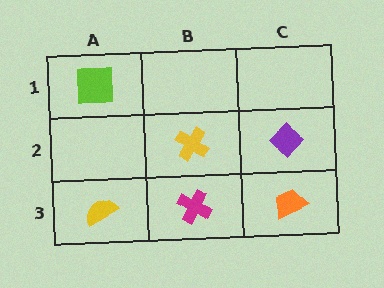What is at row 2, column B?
A yellow cross.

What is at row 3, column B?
A magenta cross.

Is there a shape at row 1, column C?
No, that cell is empty.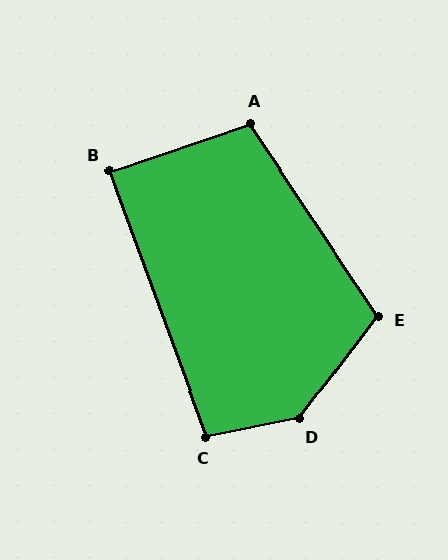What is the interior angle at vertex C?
Approximately 99 degrees (obtuse).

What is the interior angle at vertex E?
Approximately 109 degrees (obtuse).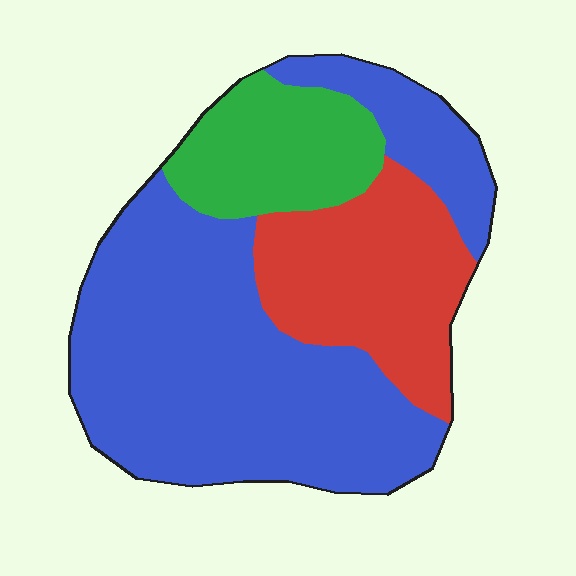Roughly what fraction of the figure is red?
Red covers roughly 25% of the figure.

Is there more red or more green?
Red.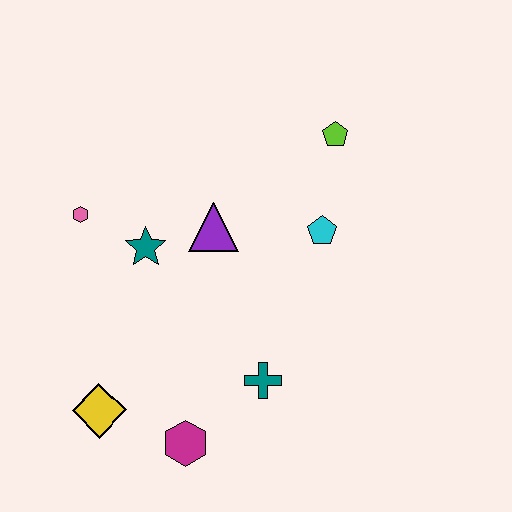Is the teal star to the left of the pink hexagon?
No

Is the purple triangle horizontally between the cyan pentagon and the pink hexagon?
Yes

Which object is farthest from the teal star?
The lime pentagon is farthest from the teal star.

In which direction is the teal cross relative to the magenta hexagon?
The teal cross is to the right of the magenta hexagon.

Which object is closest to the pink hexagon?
The teal star is closest to the pink hexagon.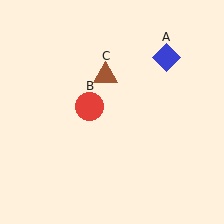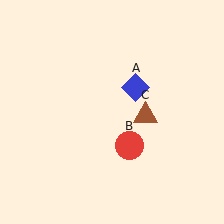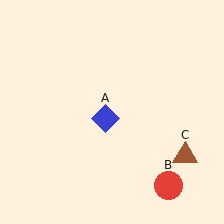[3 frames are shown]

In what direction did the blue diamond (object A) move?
The blue diamond (object A) moved down and to the left.